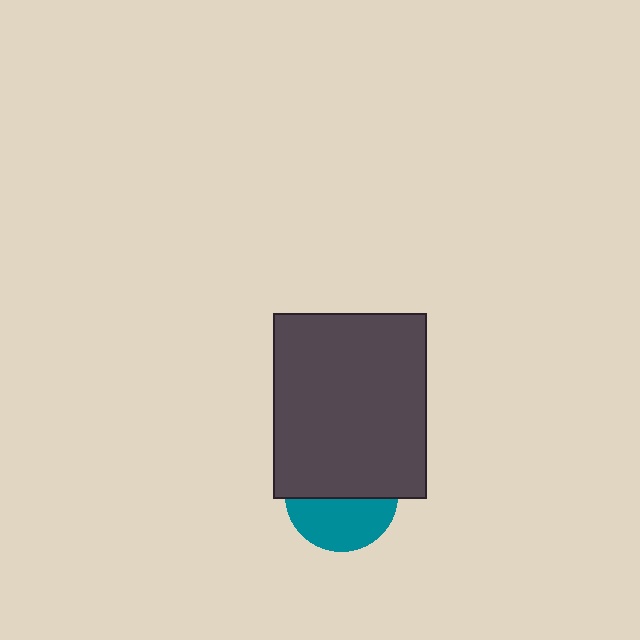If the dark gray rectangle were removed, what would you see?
You would see the complete teal circle.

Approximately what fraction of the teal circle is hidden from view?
Roughly 54% of the teal circle is hidden behind the dark gray rectangle.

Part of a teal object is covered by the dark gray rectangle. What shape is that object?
It is a circle.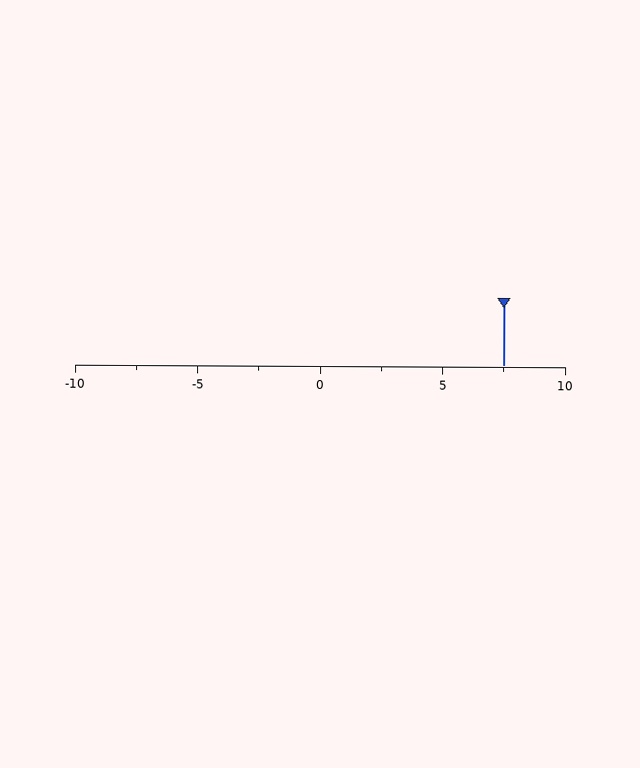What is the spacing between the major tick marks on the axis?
The major ticks are spaced 5 apart.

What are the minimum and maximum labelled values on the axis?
The axis runs from -10 to 10.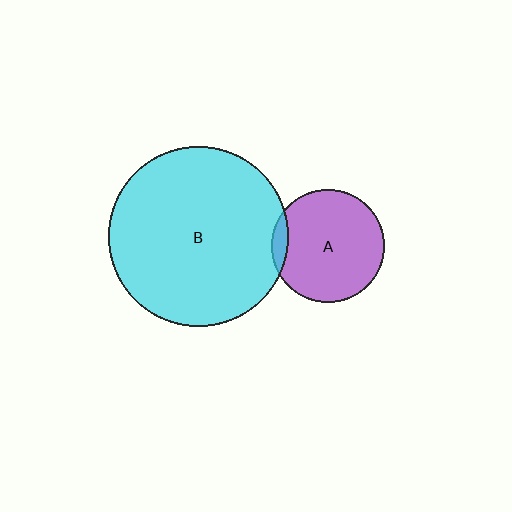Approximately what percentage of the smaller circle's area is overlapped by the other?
Approximately 5%.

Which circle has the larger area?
Circle B (cyan).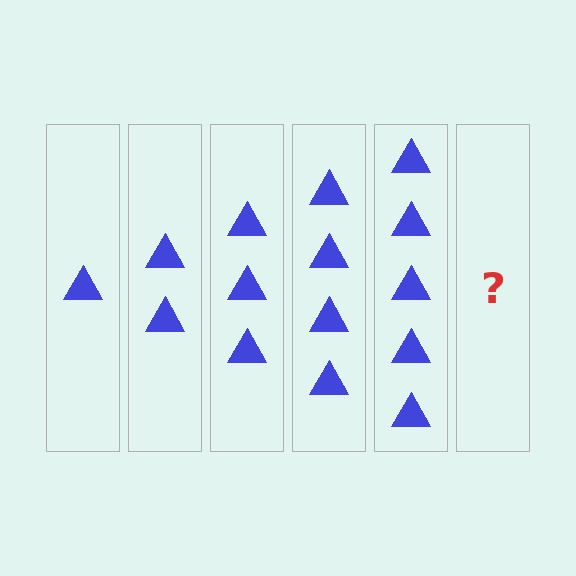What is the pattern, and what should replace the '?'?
The pattern is that each step adds one more triangle. The '?' should be 6 triangles.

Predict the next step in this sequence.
The next step is 6 triangles.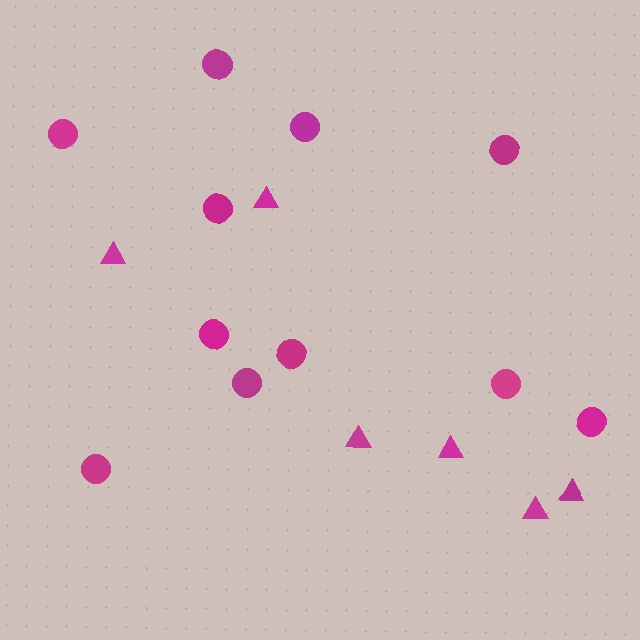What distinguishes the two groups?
There are 2 groups: one group of circles (11) and one group of triangles (6).